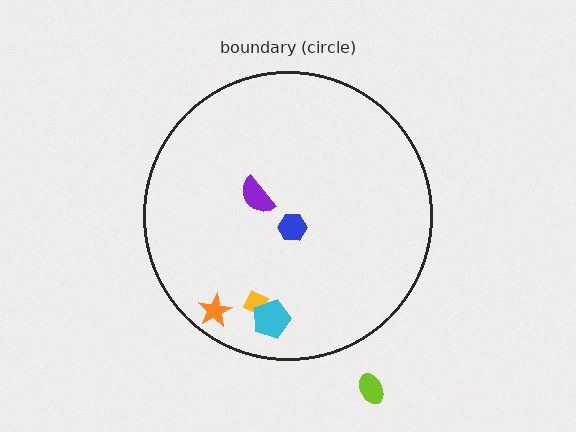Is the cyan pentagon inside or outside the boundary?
Inside.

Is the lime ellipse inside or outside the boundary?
Outside.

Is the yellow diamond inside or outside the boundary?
Inside.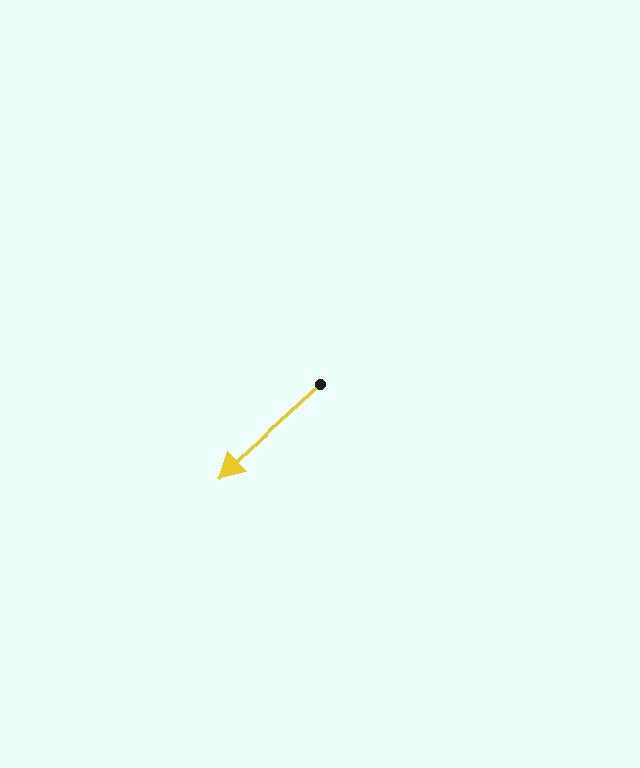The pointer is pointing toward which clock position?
Roughly 8 o'clock.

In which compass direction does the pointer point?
Southwest.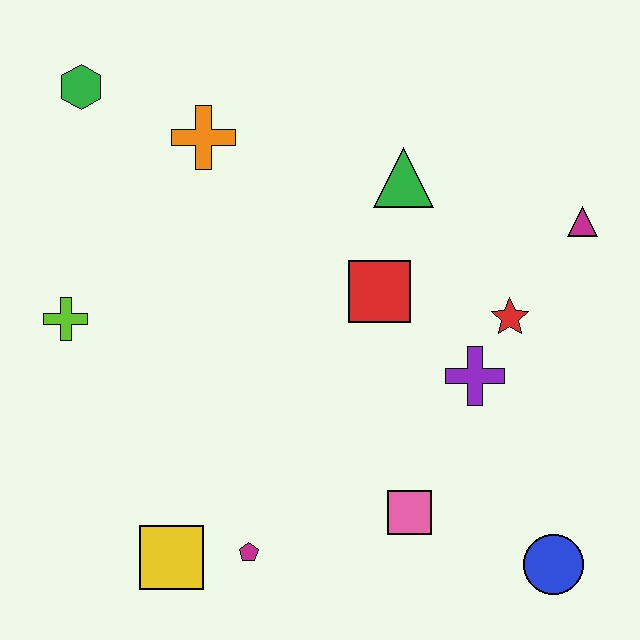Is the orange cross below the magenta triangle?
No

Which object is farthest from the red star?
The green hexagon is farthest from the red star.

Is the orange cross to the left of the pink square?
Yes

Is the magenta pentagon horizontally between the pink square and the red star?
No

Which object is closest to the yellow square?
The magenta pentagon is closest to the yellow square.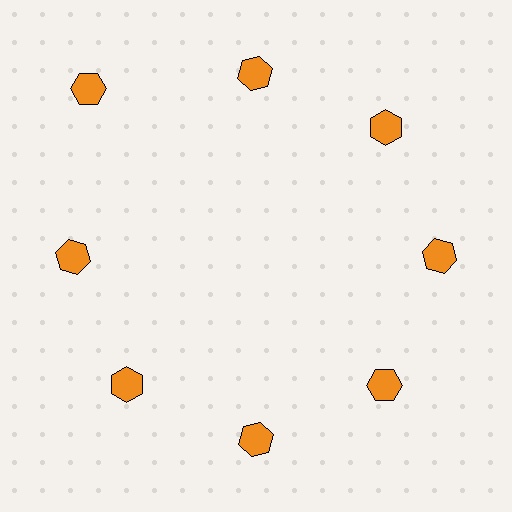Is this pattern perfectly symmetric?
No. The 8 orange hexagons are arranged in a ring, but one element near the 10 o'clock position is pushed outward from the center, breaking the 8-fold rotational symmetry.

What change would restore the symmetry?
The symmetry would be restored by moving it inward, back onto the ring so that all 8 hexagons sit at equal angles and equal distance from the center.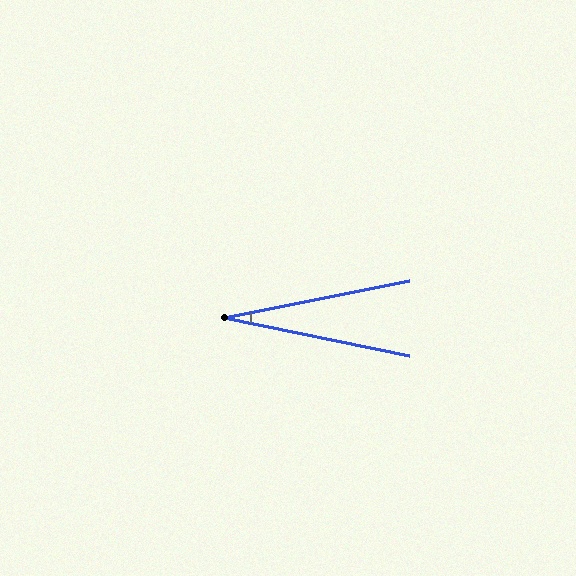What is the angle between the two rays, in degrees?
Approximately 23 degrees.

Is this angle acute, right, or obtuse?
It is acute.